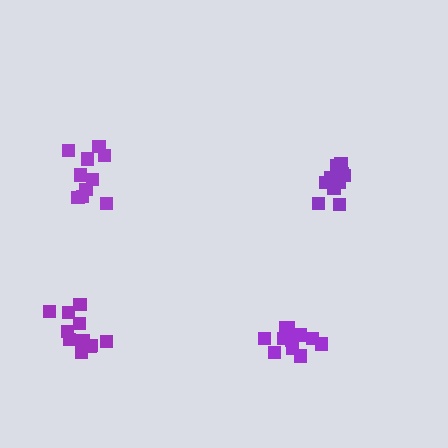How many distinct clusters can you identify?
There are 4 distinct clusters.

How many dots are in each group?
Group 1: 10 dots, Group 2: 11 dots, Group 3: 11 dots, Group 4: 11 dots (43 total).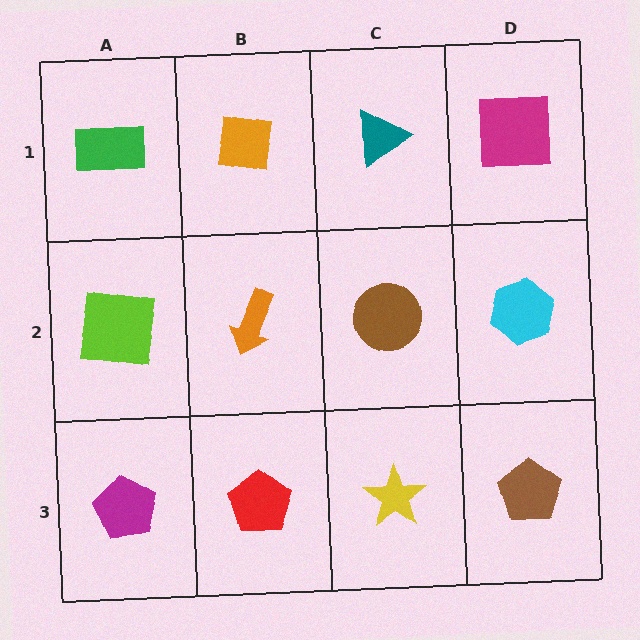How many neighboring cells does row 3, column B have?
3.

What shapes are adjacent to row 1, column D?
A cyan hexagon (row 2, column D), a teal triangle (row 1, column C).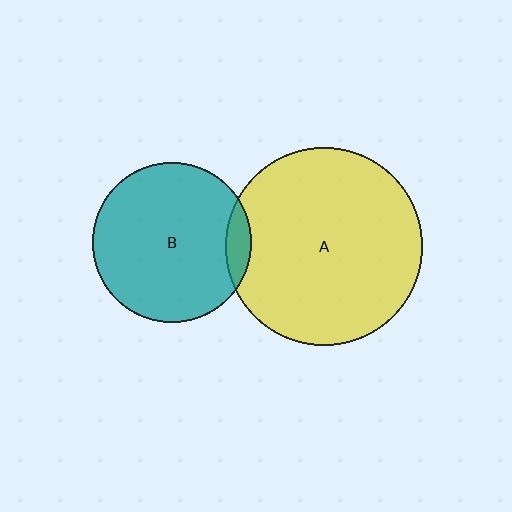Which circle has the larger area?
Circle A (yellow).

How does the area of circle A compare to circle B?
Approximately 1.5 times.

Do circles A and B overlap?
Yes.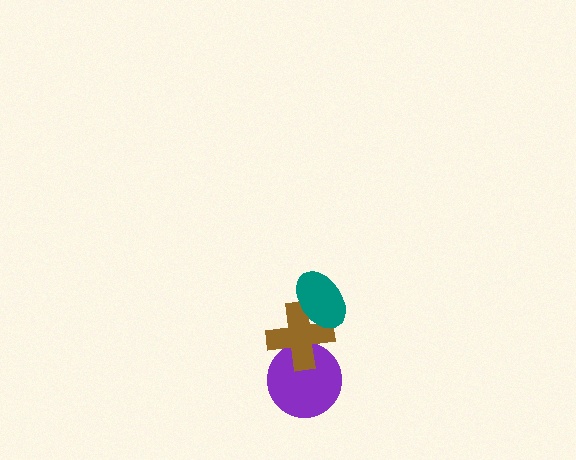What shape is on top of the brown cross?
The teal ellipse is on top of the brown cross.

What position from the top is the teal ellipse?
The teal ellipse is 1st from the top.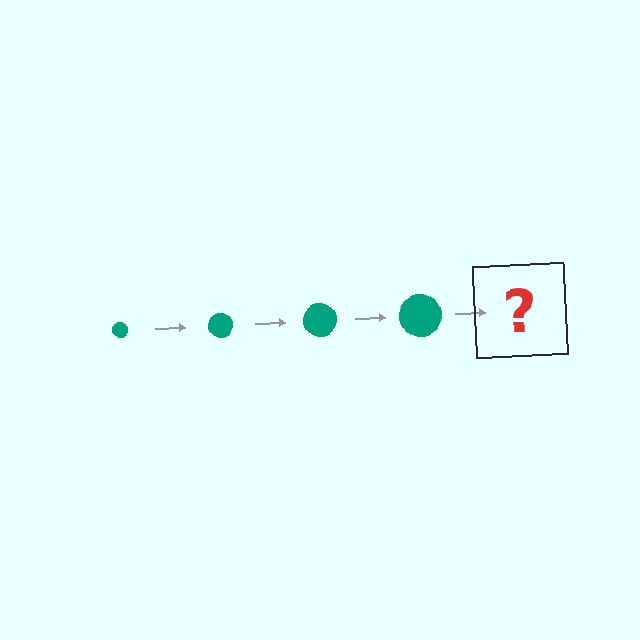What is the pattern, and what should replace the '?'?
The pattern is that the circle gets progressively larger each step. The '?' should be a teal circle, larger than the previous one.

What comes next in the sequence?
The next element should be a teal circle, larger than the previous one.